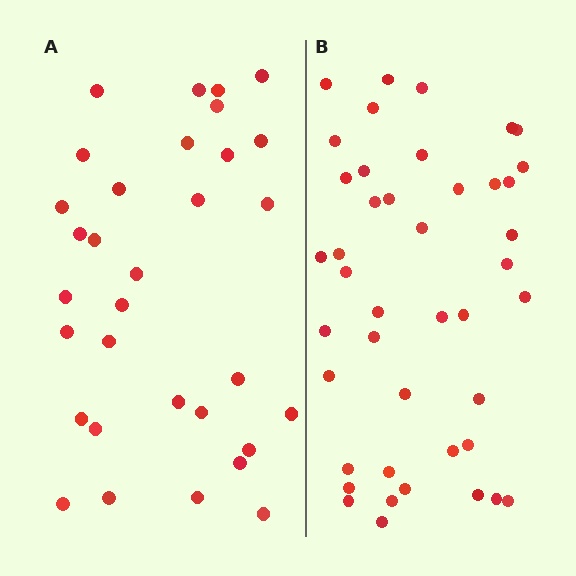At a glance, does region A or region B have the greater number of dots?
Region B (the right region) has more dots.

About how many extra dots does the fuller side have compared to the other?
Region B has roughly 12 or so more dots than region A.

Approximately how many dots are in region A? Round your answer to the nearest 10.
About 30 dots. (The exact count is 32, which rounds to 30.)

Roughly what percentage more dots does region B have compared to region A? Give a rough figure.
About 35% more.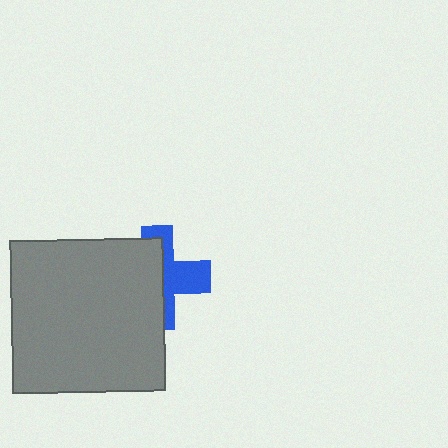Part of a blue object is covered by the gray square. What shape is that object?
It is a cross.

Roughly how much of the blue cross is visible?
A small part of it is visible (roughly 43%).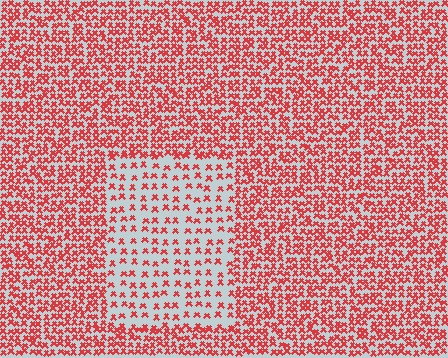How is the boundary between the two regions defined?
The boundary is defined by a change in element density (approximately 2.3x ratio). All elements are the same color, size, and shape.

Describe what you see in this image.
The image contains small red elements arranged at two different densities. A rectangle-shaped region is visible where the elements are less densely packed than the surrounding area.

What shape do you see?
I see a rectangle.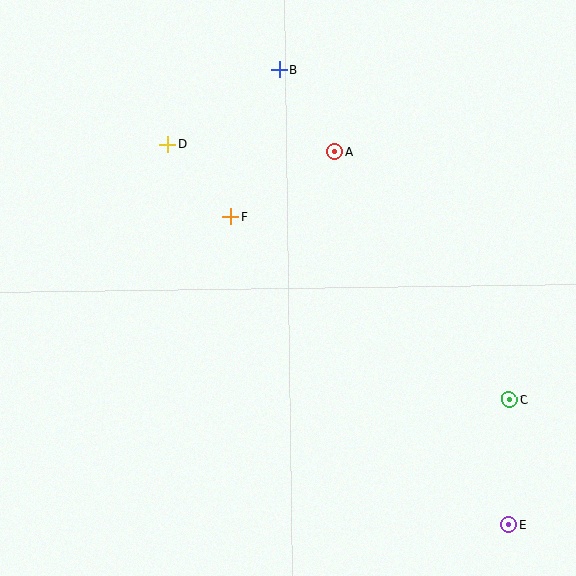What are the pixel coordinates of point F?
Point F is at (231, 216).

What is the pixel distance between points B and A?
The distance between B and A is 99 pixels.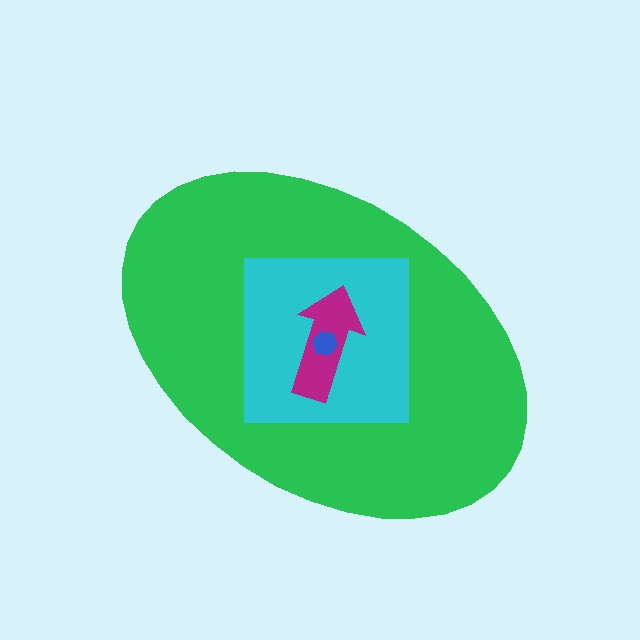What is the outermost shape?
The green ellipse.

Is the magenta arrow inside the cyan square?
Yes.